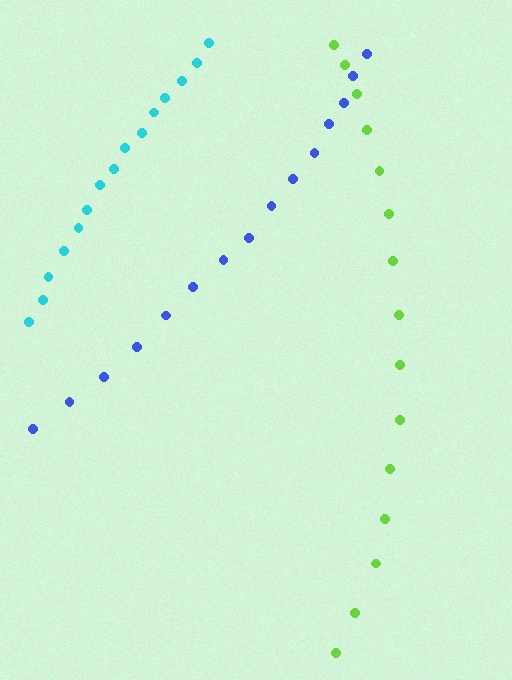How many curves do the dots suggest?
There are 3 distinct paths.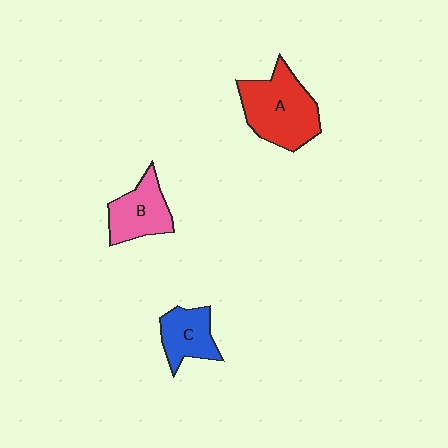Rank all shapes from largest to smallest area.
From largest to smallest: A (red), B (pink), C (blue).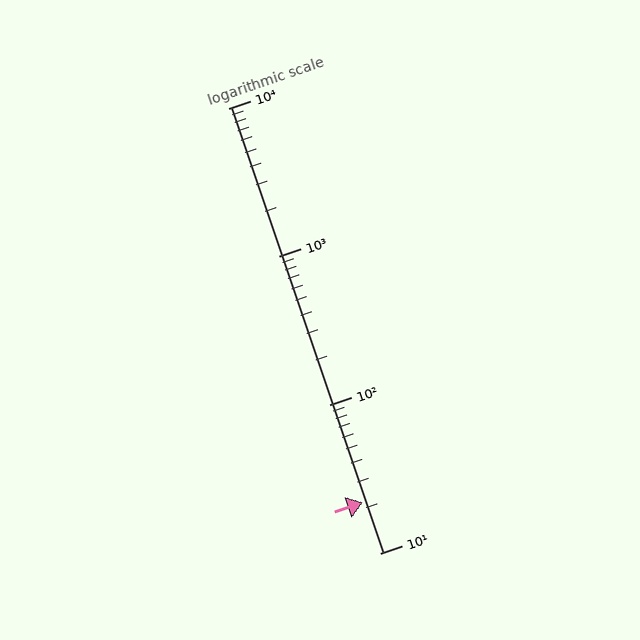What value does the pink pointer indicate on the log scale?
The pointer indicates approximately 22.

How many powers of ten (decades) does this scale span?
The scale spans 3 decades, from 10 to 10000.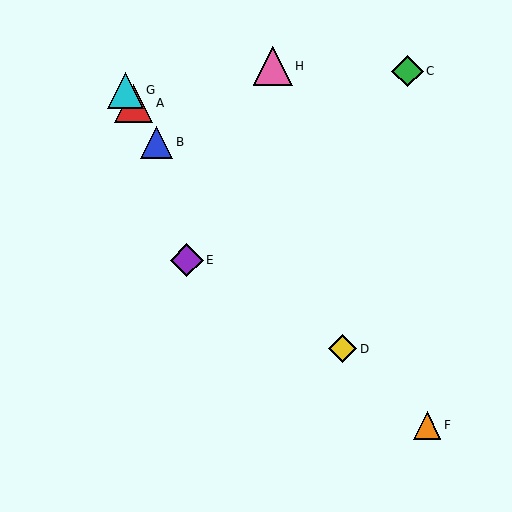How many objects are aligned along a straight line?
3 objects (A, B, G) are aligned along a straight line.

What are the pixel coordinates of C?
Object C is at (407, 71).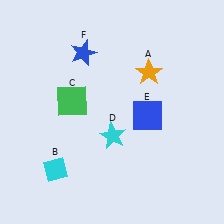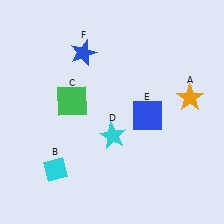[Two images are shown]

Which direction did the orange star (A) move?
The orange star (A) moved right.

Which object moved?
The orange star (A) moved right.